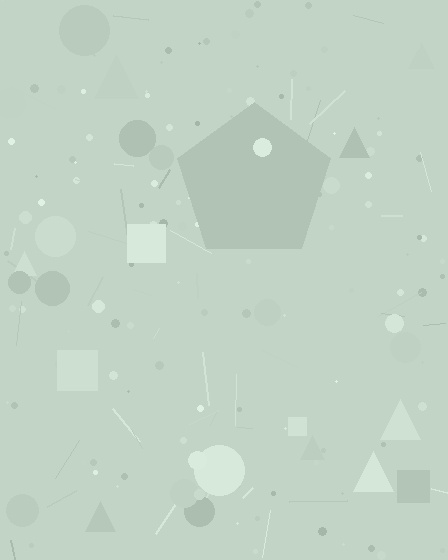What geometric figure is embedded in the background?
A pentagon is embedded in the background.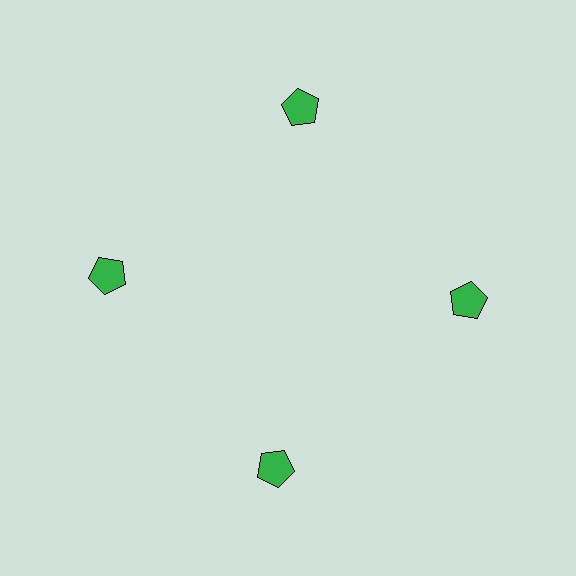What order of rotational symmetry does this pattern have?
This pattern has 4-fold rotational symmetry.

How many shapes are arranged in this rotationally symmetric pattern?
There are 4 shapes, arranged in 4 groups of 1.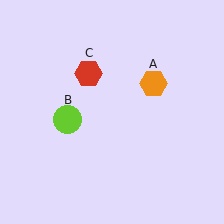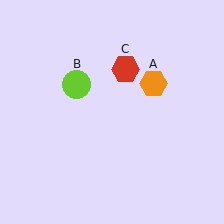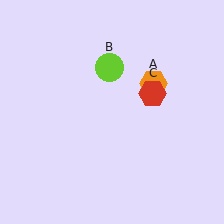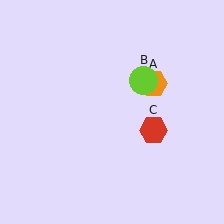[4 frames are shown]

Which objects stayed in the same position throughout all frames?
Orange hexagon (object A) remained stationary.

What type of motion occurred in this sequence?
The lime circle (object B), red hexagon (object C) rotated clockwise around the center of the scene.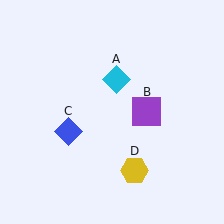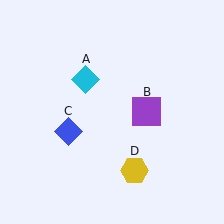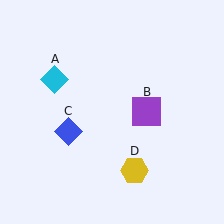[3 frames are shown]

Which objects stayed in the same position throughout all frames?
Purple square (object B) and blue diamond (object C) and yellow hexagon (object D) remained stationary.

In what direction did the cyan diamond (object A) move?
The cyan diamond (object A) moved left.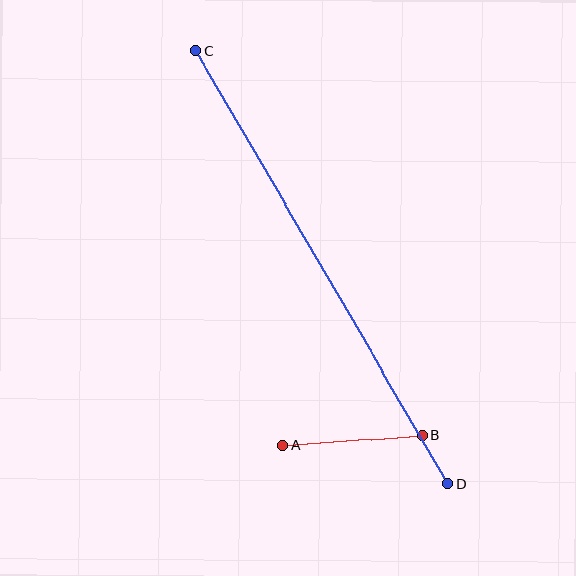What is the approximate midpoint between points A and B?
The midpoint is at approximately (353, 440) pixels.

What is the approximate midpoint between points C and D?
The midpoint is at approximately (322, 267) pixels.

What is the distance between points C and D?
The distance is approximately 501 pixels.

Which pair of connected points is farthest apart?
Points C and D are farthest apart.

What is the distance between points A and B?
The distance is approximately 140 pixels.